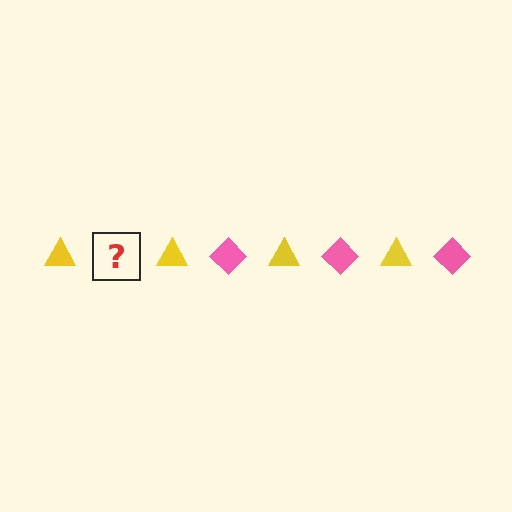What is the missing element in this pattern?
The missing element is a pink diamond.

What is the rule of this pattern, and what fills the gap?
The rule is that the pattern alternates between yellow triangle and pink diamond. The gap should be filled with a pink diamond.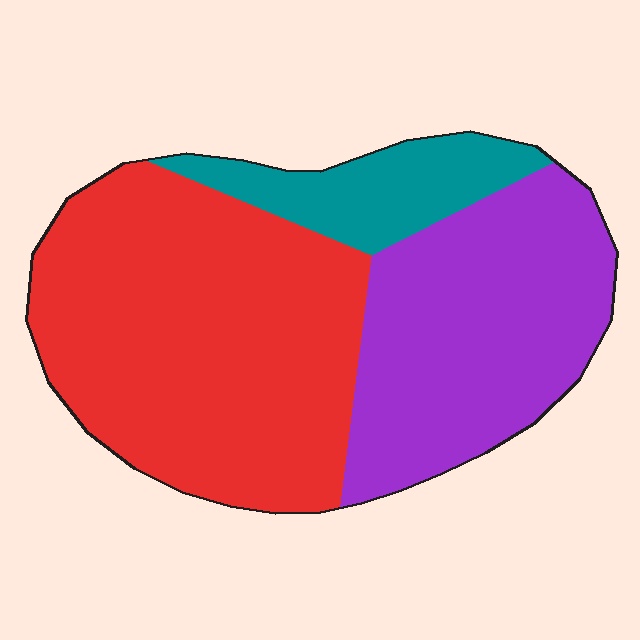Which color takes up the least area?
Teal, at roughly 15%.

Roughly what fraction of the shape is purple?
Purple covers roughly 35% of the shape.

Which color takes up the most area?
Red, at roughly 50%.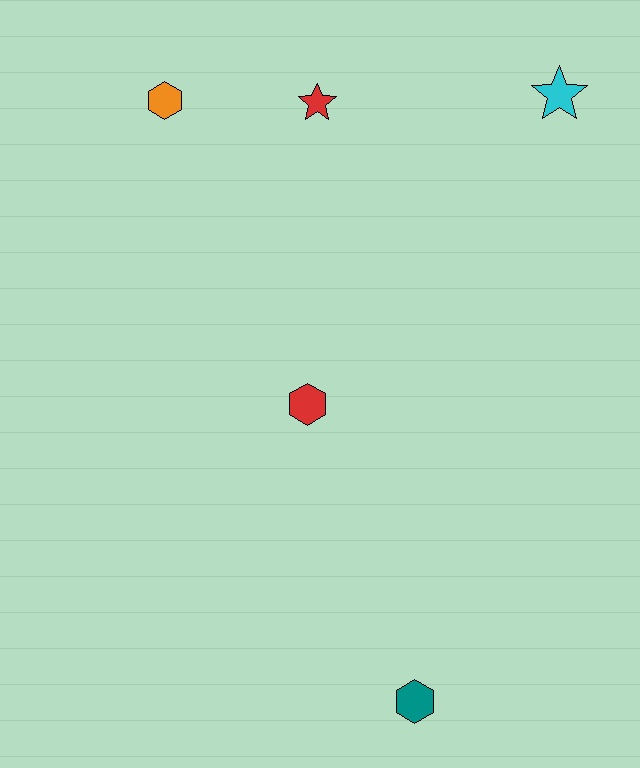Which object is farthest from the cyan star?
The teal hexagon is farthest from the cyan star.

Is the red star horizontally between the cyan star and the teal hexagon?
No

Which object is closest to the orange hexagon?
The red star is closest to the orange hexagon.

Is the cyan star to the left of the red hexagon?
No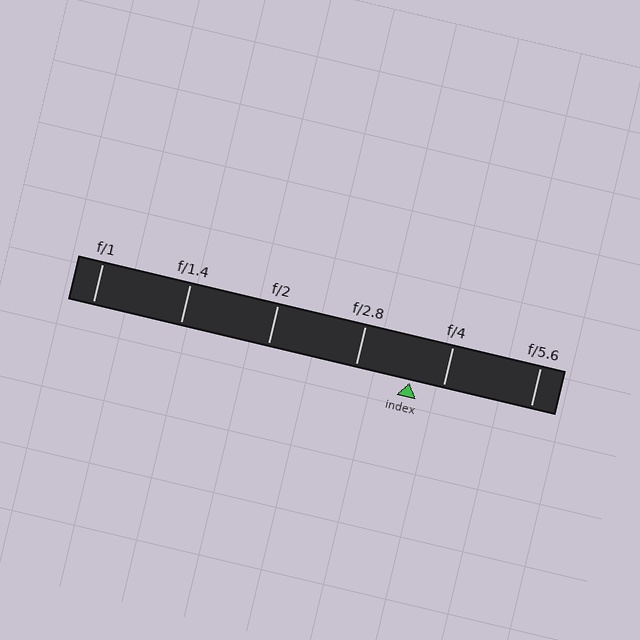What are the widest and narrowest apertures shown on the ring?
The widest aperture shown is f/1 and the narrowest is f/5.6.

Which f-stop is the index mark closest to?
The index mark is closest to f/4.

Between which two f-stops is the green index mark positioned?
The index mark is between f/2.8 and f/4.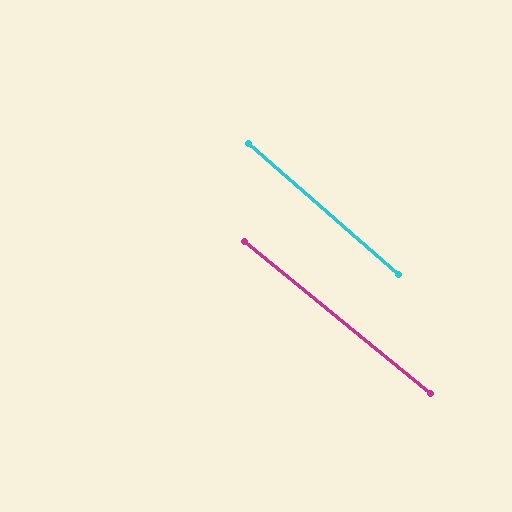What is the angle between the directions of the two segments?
Approximately 2 degrees.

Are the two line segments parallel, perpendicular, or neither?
Parallel — their directions differ by only 1.9°.